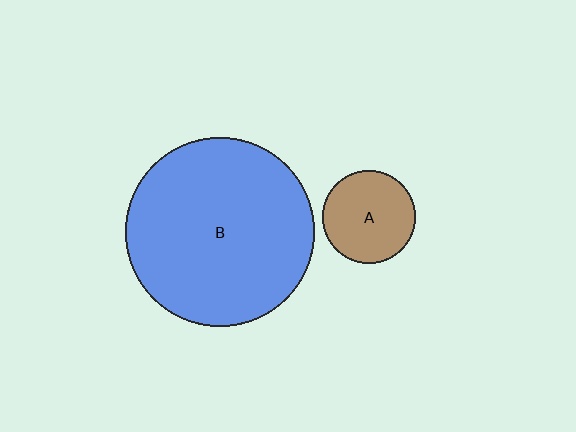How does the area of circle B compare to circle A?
Approximately 4.2 times.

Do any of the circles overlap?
No, none of the circles overlap.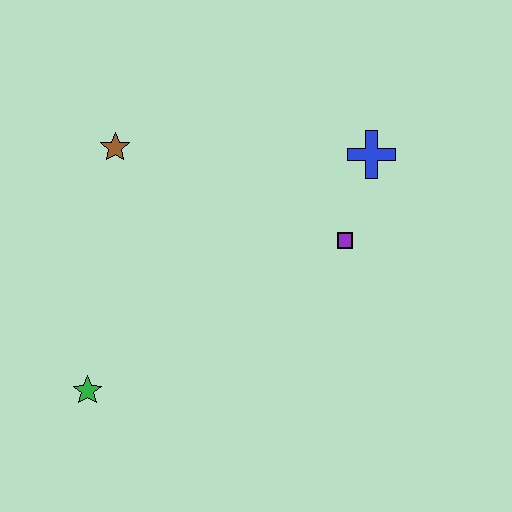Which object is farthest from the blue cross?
The green star is farthest from the blue cross.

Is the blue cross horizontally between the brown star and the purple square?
No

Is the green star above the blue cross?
No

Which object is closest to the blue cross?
The purple square is closest to the blue cross.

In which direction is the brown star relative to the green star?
The brown star is above the green star.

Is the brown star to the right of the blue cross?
No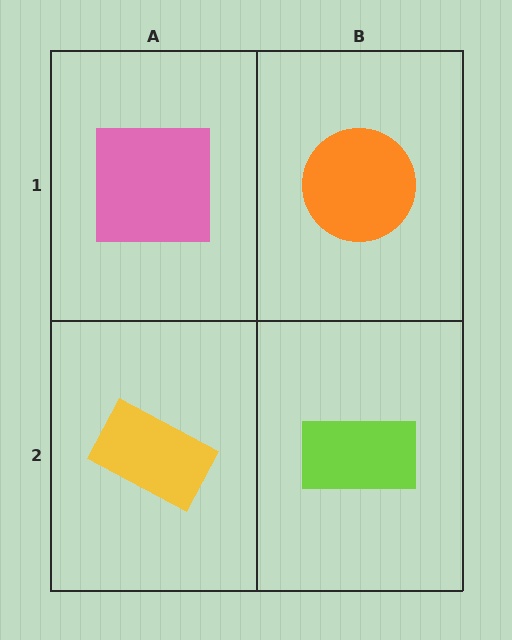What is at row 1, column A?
A pink square.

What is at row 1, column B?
An orange circle.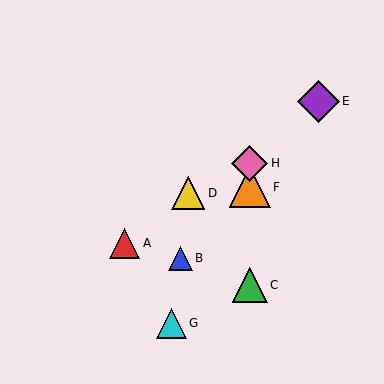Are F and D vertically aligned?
No, F is at x≈250 and D is at x≈188.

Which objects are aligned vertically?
Objects C, F, H are aligned vertically.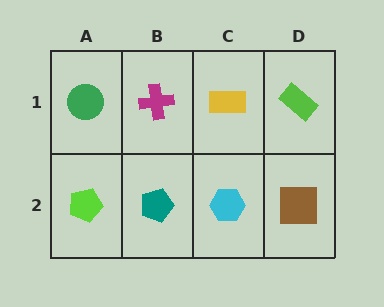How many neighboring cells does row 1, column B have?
3.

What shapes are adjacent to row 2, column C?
A yellow rectangle (row 1, column C), a teal pentagon (row 2, column B), a brown square (row 2, column D).